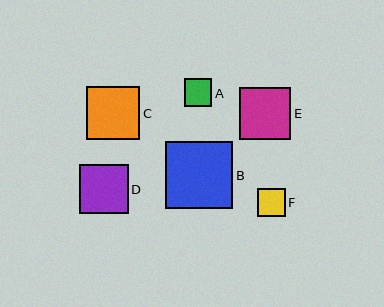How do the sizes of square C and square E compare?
Square C and square E are approximately the same size.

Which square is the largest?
Square B is the largest with a size of approximately 67 pixels.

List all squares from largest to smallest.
From largest to smallest: B, C, E, D, F, A.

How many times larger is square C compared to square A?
Square C is approximately 1.9 times the size of square A.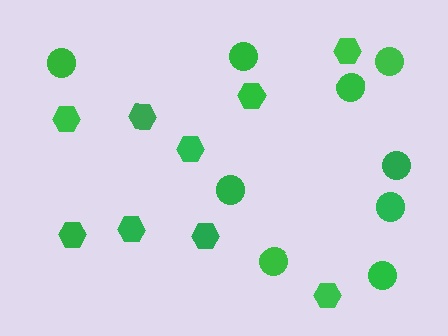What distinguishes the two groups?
There are 2 groups: one group of hexagons (9) and one group of circles (9).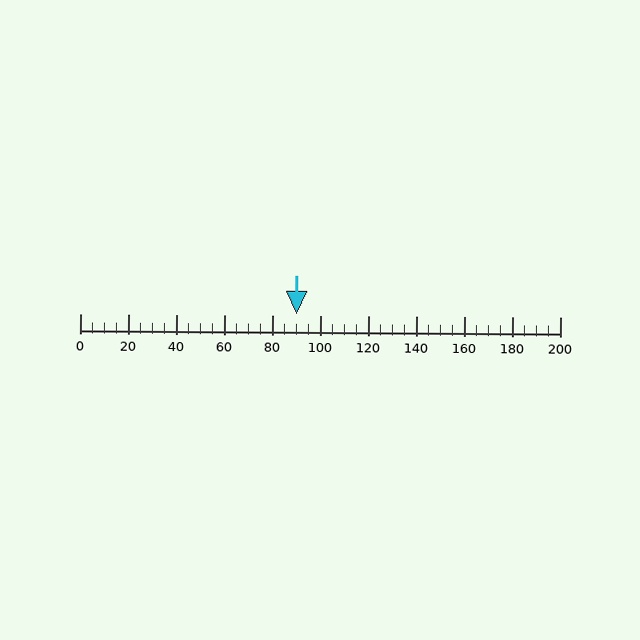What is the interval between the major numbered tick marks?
The major tick marks are spaced 20 units apart.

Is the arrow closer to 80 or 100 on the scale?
The arrow is closer to 100.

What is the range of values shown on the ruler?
The ruler shows values from 0 to 200.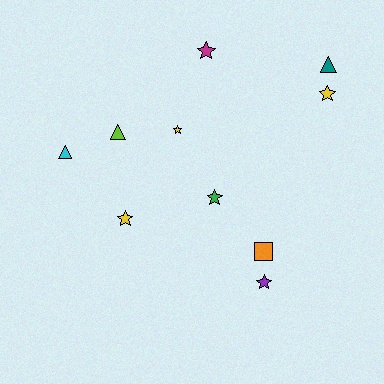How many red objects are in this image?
There are no red objects.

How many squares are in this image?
There is 1 square.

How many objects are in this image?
There are 10 objects.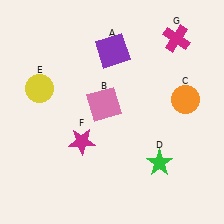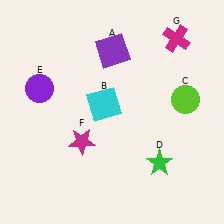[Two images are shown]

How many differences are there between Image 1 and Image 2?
There are 3 differences between the two images.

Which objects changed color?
B changed from pink to cyan. C changed from orange to lime. E changed from yellow to purple.